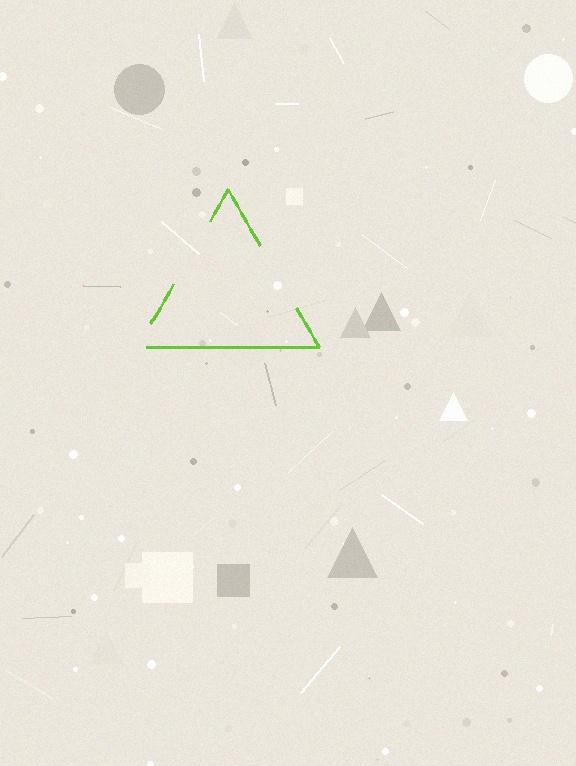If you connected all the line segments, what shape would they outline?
They would outline a triangle.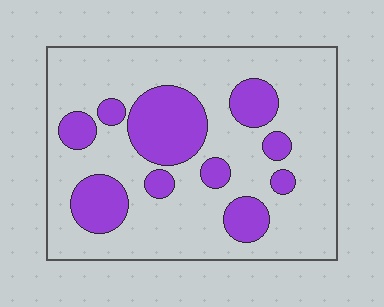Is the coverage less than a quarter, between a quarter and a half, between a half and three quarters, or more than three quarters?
Between a quarter and a half.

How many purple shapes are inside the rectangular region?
10.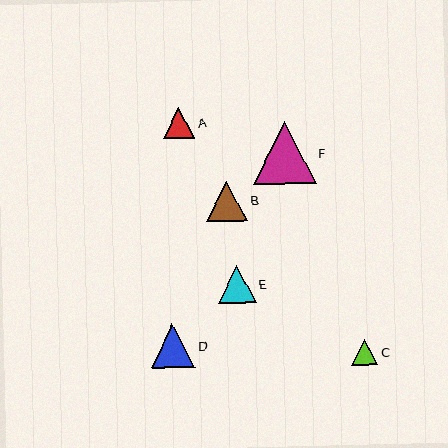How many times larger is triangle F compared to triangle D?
Triangle F is approximately 1.4 times the size of triangle D.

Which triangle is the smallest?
Triangle C is the smallest with a size of approximately 27 pixels.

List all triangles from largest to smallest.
From largest to smallest: F, D, B, E, A, C.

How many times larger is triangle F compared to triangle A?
Triangle F is approximately 2.0 times the size of triangle A.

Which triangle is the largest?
Triangle F is the largest with a size of approximately 62 pixels.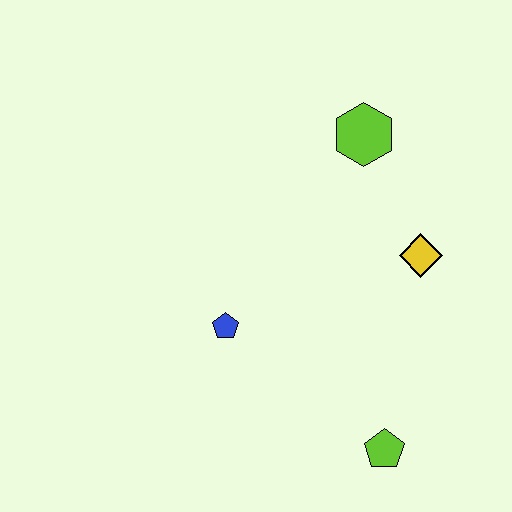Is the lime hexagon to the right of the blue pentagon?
Yes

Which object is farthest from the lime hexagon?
The lime pentagon is farthest from the lime hexagon.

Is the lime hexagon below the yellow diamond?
No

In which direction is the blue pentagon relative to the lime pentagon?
The blue pentagon is to the left of the lime pentagon.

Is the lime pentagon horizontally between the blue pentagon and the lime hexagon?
No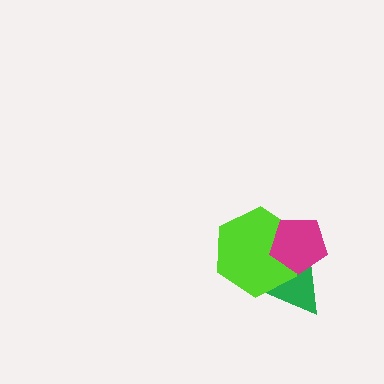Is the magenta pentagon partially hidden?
No, no other shape covers it.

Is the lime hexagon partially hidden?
Yes, it is partially covered by another shape.